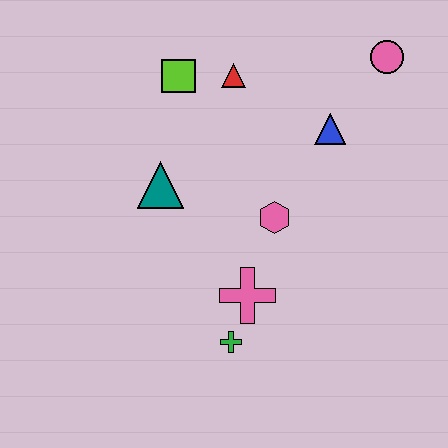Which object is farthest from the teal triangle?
The pink circle is farthest from the teal triangle.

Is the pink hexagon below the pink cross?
No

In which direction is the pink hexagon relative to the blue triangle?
The pink hexagon is below the blue triangle.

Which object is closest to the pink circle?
The blue triangle is closest to the pink circle.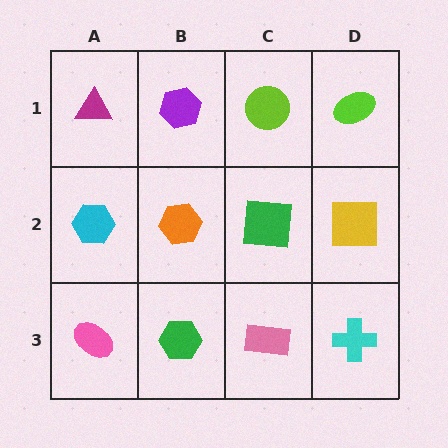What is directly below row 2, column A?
A pink ellipse.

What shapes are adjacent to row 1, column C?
A green square (row 2, column C), a purple hexagon (row 1, column B), a lime ellipse (row 1, column D).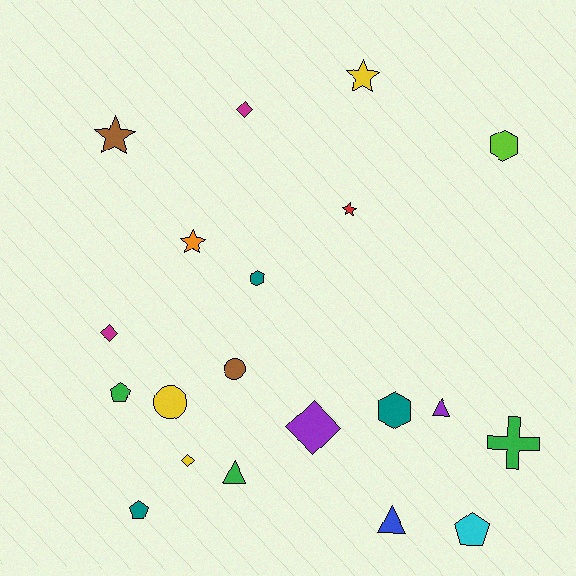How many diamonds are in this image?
There are 4 diamonds.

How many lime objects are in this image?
There is 1 lime object.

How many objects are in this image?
There are 20 objects.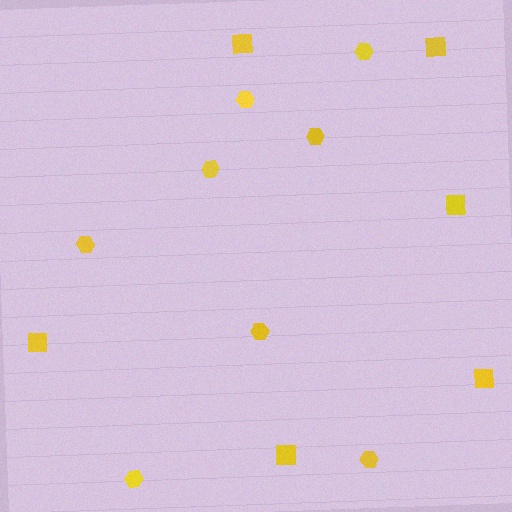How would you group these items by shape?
There are 2 groups: one group of hexagons (8) and one group of squares (6).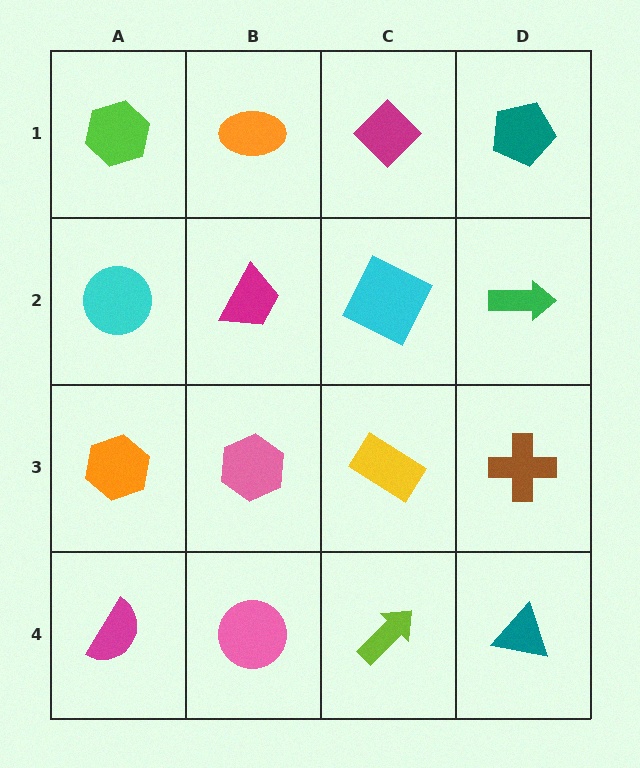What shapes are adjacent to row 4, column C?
A yellow rectangle (row 3, column C), a pink circle (row 4, column B), a teal triangle (row 4, column D).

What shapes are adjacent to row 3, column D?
A green arrow (row 2, column D), a teal triangle (row 4, column D), a yellow rectangle (row 3, column C).